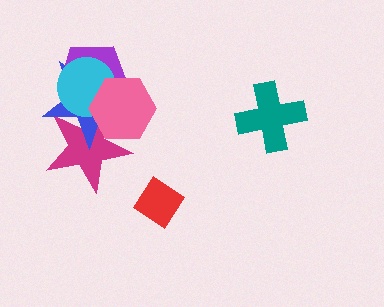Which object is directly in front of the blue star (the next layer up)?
The purple pentagon is directly in front of the blue star.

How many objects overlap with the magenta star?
4 objects overlap with the magenta star.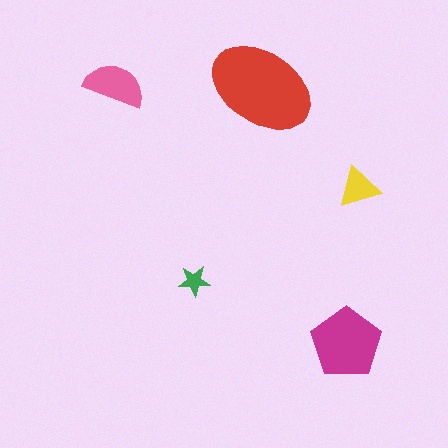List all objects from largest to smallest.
The red ellipse, the magenta pentagon, the pink semicircle, the yellow triangle, the green star.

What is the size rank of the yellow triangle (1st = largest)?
4th.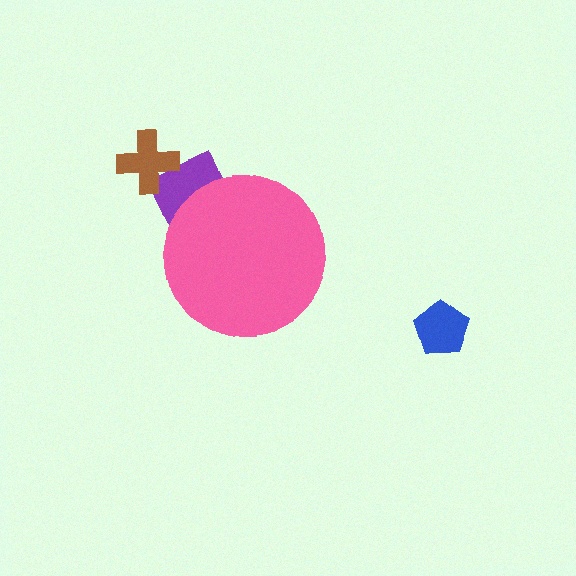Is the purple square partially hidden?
Yes, the purple square is partially hidden behind the pink circle.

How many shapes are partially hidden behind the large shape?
1 shape is partially hidden.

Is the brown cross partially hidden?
No, the brown cross is fully visible.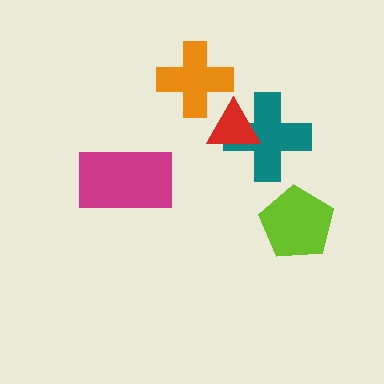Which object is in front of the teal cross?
The red triangle is in front of the teal cross.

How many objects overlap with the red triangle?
2 objects overlap with the red triangle.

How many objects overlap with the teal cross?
1 object overlaps with the teal cross.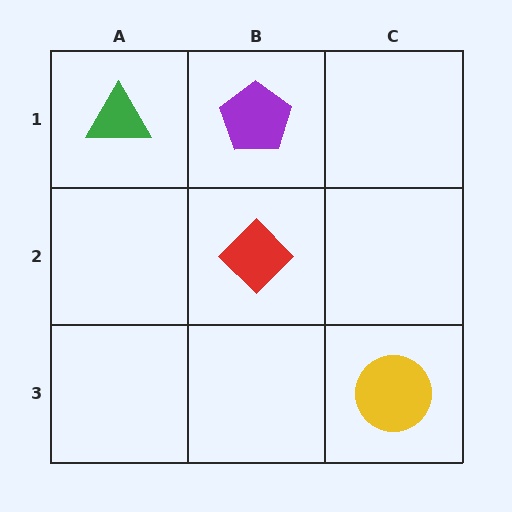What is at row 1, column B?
A purple pentagon.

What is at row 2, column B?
A red diamond.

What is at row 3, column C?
A yellow circle.